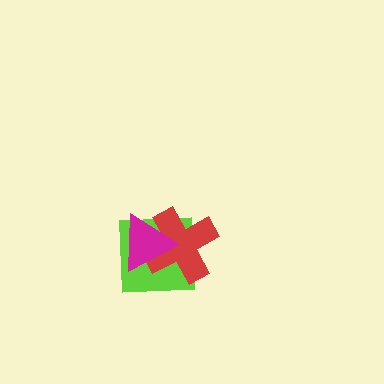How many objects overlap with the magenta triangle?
2 objects overlap with the magenta triangle.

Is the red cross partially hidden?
Yes, it is partially covered by another shape.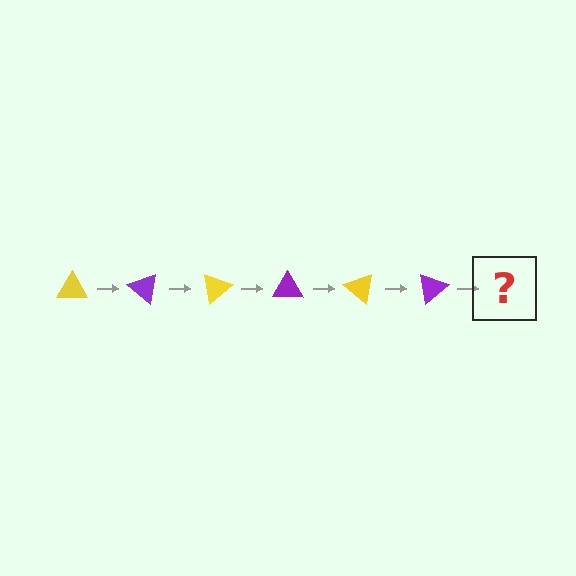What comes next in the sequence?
The next element should be a yellow triangle, rotated 240 degrees from the start.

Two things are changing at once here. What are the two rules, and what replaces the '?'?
The two rules are that it rotates 40 degrees each step and the color cycles through yellow and purple. The '?' should be a yellow triangle, rotated 240 degrees from the start.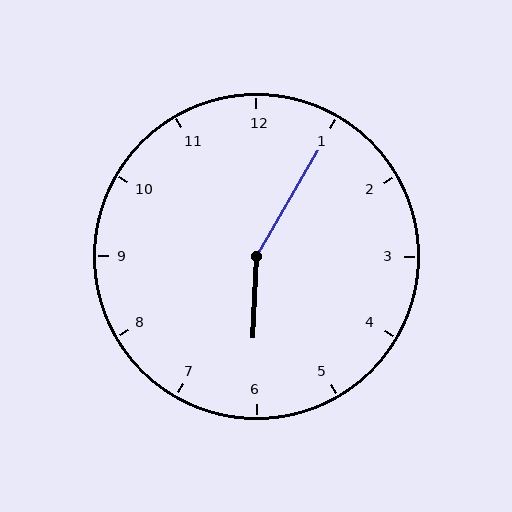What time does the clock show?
6:05.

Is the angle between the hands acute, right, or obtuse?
It is obtuse.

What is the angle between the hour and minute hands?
Approximately 152 degrees.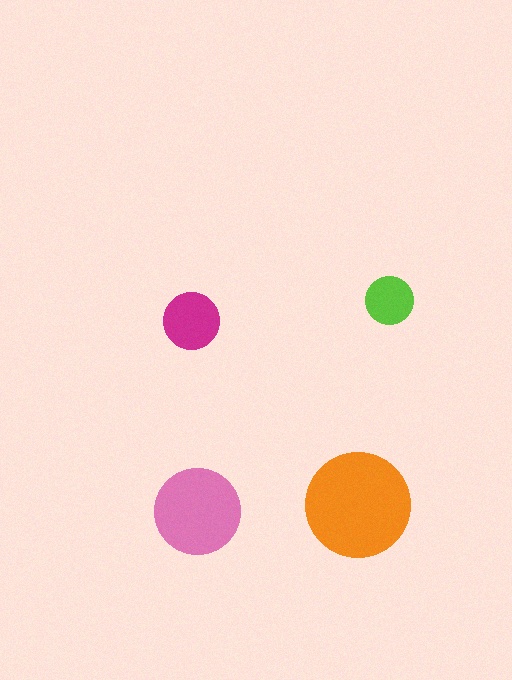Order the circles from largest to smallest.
the orange one, the pink one, the magenta one, the lime one.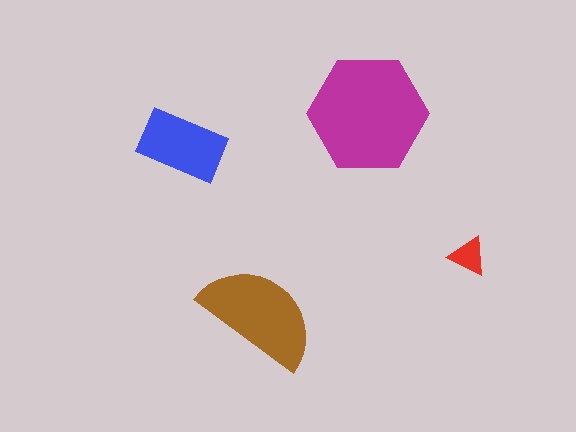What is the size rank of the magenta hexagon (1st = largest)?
1st.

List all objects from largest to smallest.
The magenta hexagon, the brown semicircle, the blue rectangle, the red triangle.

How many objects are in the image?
There are 4 objects in the image.